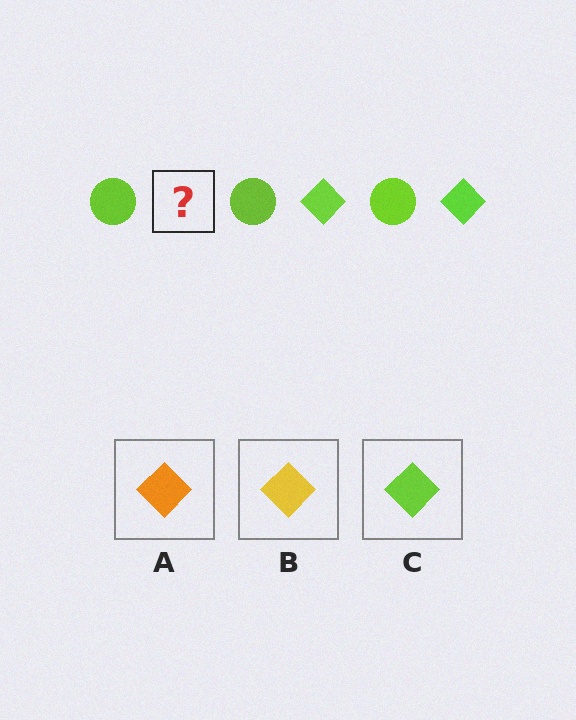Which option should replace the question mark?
Option C.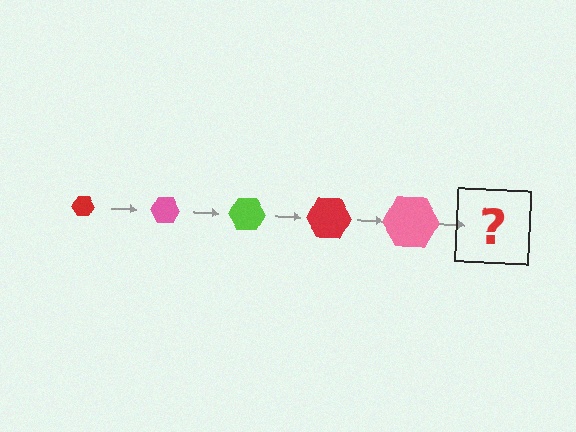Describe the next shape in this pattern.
It should be a lime hexagon, larger than the previous one.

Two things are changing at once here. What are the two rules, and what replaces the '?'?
The two rules are that the hexagon grows larger each step and the color cycles through red, pink, and lime. The '?' should be a lime hexagon, larger than the previous one.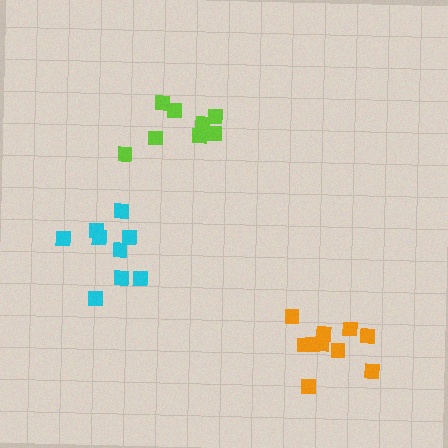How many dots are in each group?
Group 1: 10 dots, Group 2: 9 dots, Group 3: 8 dots (27 total).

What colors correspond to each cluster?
The clusters are colored: orange, cyan, lime.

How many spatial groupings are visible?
There are 3 spatial groupings.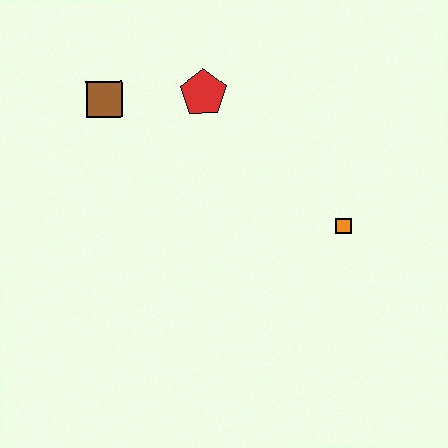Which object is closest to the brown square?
The red pentagon is closest to the brown square.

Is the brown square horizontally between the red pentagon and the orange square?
No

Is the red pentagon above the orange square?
Yes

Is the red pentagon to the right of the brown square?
Yes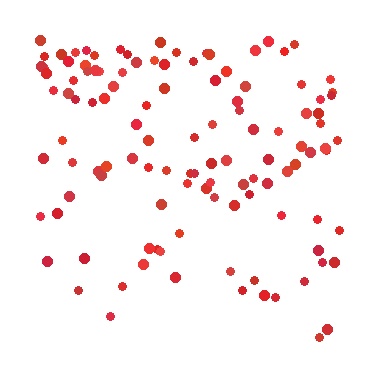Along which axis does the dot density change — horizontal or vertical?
Vertical.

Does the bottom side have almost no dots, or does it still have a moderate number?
Still a moderate number, just noticeably fewer than the top.